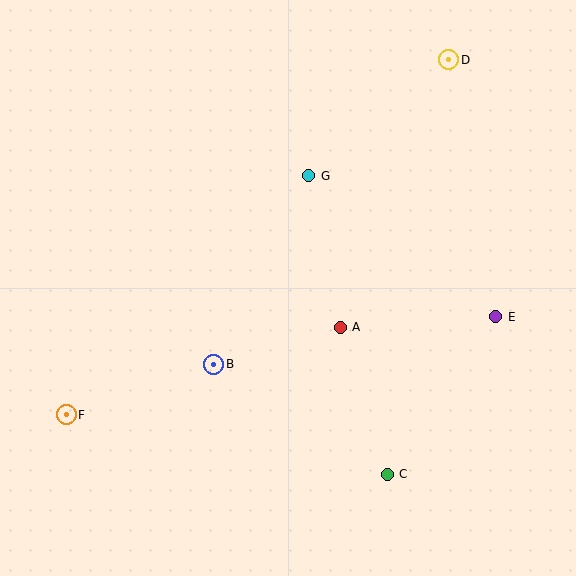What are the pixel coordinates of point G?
Point G is at (309, 176).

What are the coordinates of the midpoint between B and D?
The midpoint between B and D is at (331, 212).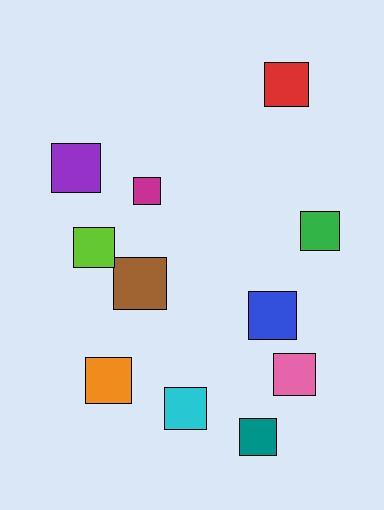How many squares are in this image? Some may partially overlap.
There are 11 squares.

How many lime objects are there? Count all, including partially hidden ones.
There is 1 lime object.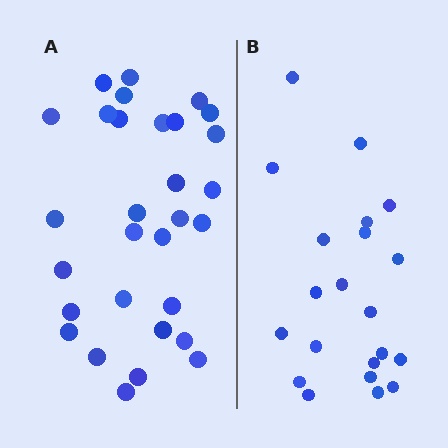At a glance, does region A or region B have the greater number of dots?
Region A (the left region) has more dots.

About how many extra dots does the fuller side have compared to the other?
Region A has roughly 8 or so more dots than region B.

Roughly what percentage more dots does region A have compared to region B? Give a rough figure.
About 45% more.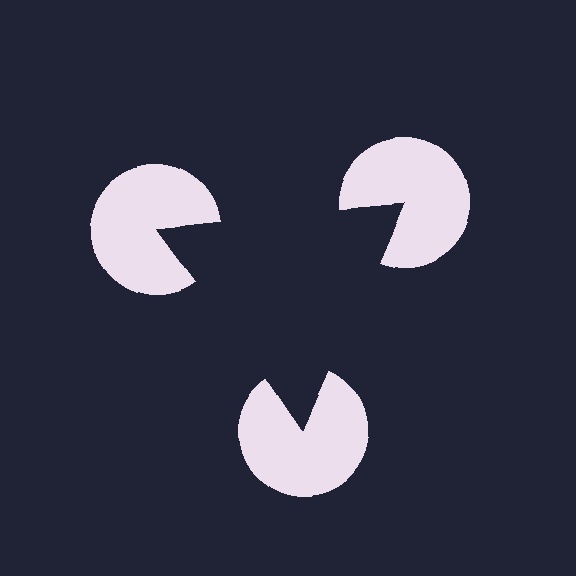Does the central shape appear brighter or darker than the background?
It typically appears slightly darker than the background, even though no actual brightness change is drawn.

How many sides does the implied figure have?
3 sides.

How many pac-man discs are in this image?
There are 3 — one at each vertex of the illusory triangle.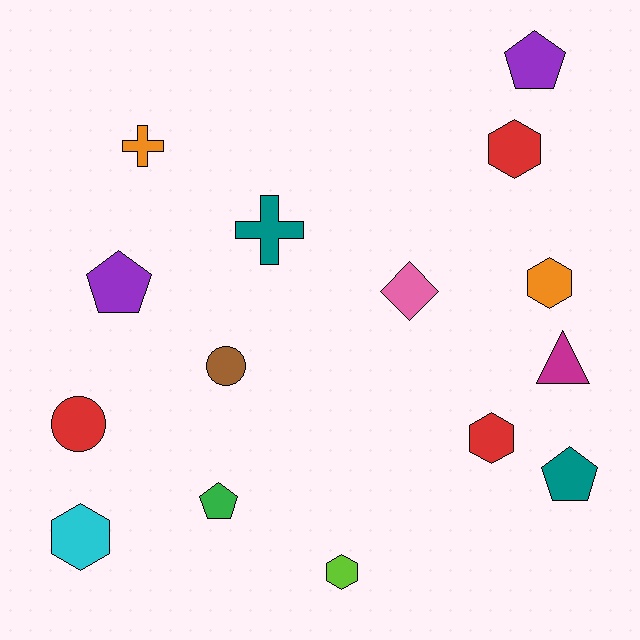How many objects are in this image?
There are 15 objects.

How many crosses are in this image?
There are 2 crosses.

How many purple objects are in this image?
There are 2 purple objects.